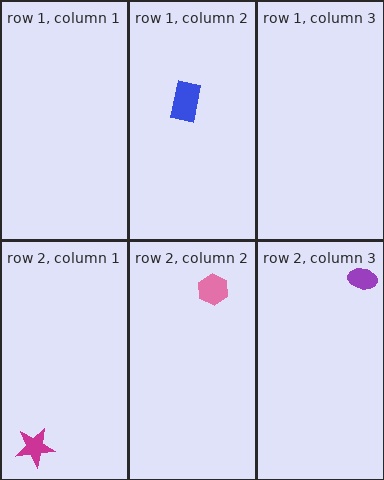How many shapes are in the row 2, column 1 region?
1.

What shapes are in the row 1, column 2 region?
The blue rectangle.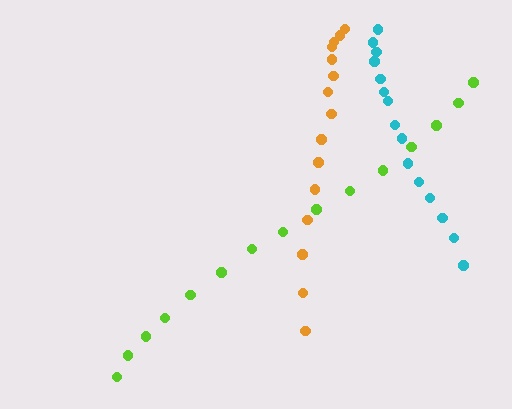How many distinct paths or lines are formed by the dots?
There are 3 distinct paths.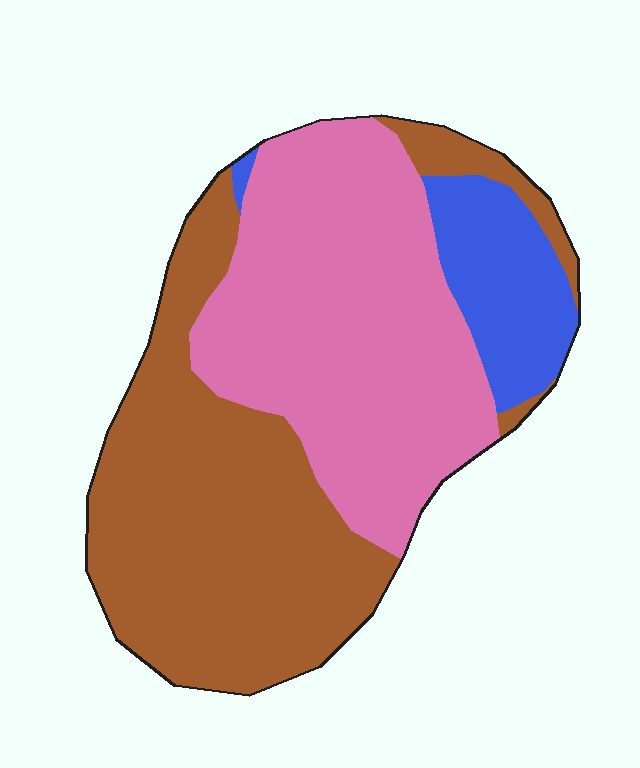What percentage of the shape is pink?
Pink covers roughly 45% of the shape.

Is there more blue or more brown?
Brown.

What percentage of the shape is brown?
Brown covers roughly 45% of the shape.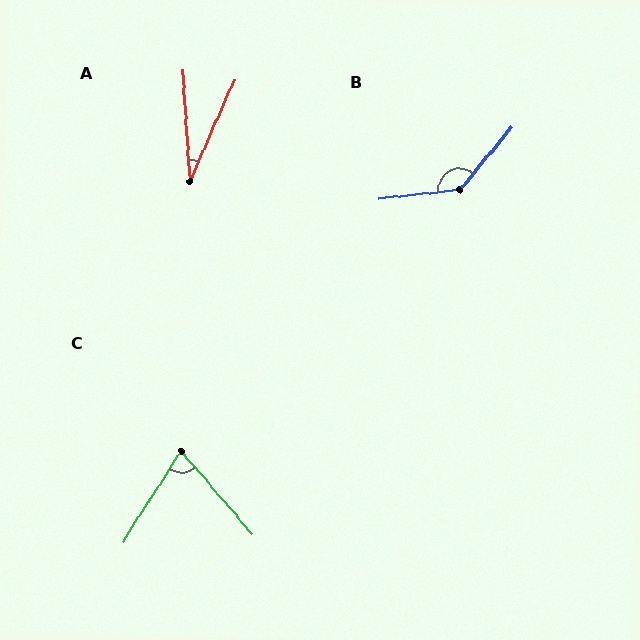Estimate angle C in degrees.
Approximately 73 degrees.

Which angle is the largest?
B, at approximately 136 degrees.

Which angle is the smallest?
A, at approximately 27 degrees.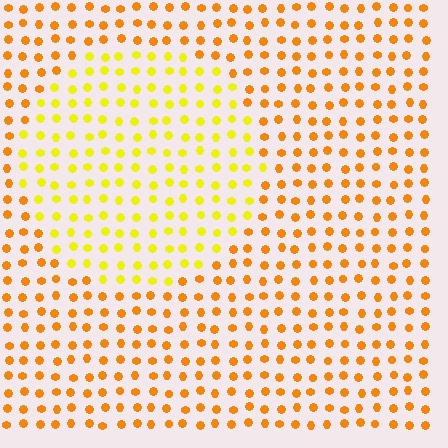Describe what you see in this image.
The image is filled with small orange elements in a uniform arrangement. A circle-shaped region is visible where the elements are tinted to a slightly different hue, forming a subtle color boundary.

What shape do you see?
I see a circle.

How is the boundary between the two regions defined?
The boundary is defined purely by a slight shift in hue (about 30 degrees). Spacing, size, and orientation are identical on both sides.